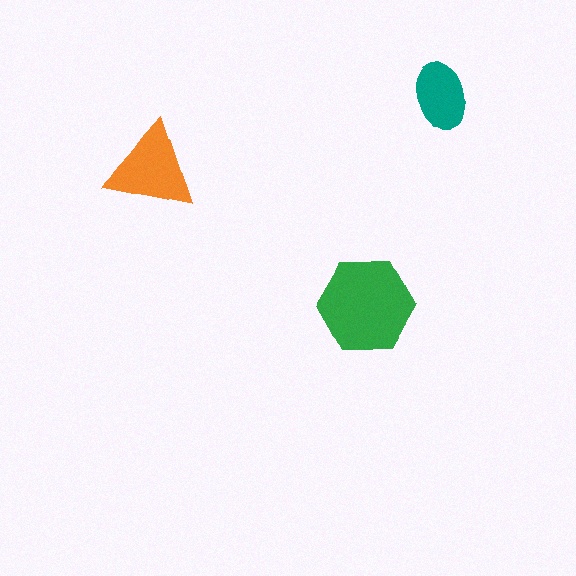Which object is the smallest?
The teal ellipse.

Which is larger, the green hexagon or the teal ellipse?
The green hexagon.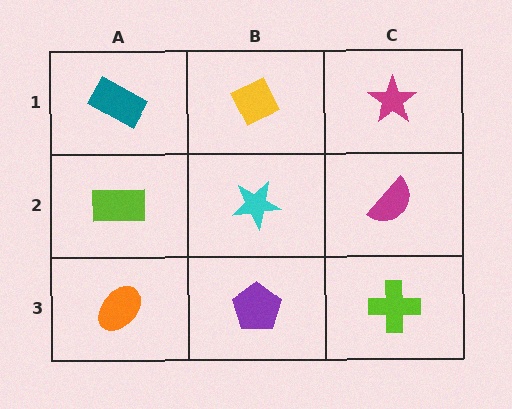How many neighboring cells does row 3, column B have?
3.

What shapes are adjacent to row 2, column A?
A teal rectangle (row 1, column A), an orange ellipse (row 3, column A), a cyan star (row 2, column B).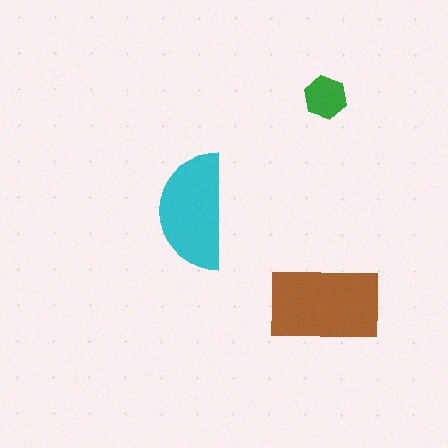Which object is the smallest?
The green hexagon.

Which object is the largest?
The brown rectangle.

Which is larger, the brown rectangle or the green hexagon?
The brown rectangle.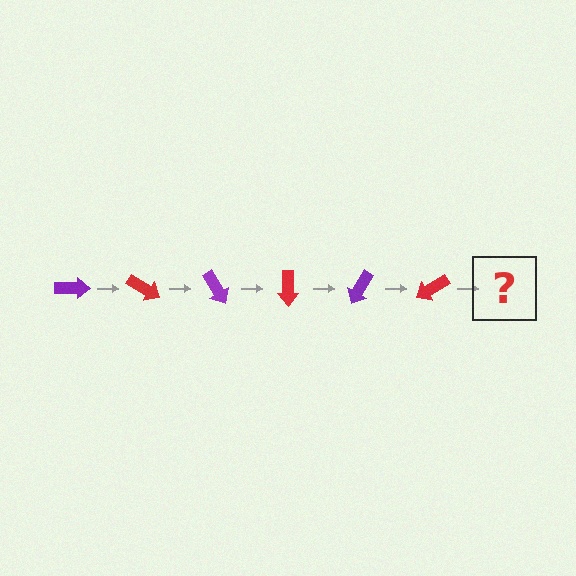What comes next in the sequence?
The next element should be a purple arrow, rotated 180 degrees from the start.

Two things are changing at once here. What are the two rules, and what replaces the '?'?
The two rules are that it rotates 30 degrees each step and the color cycles through purple and red. The '?' should be a purple arrow, rotated 180 degrees from the start.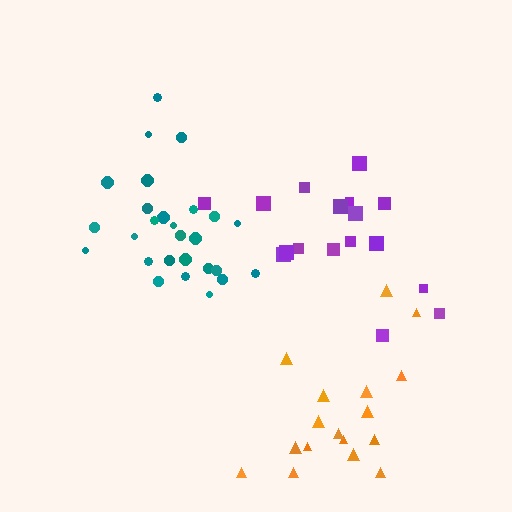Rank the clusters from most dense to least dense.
teal, orange, purple.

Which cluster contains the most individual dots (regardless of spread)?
Teal (27).